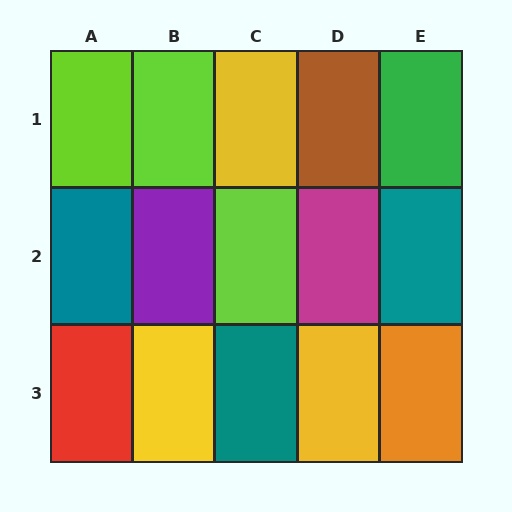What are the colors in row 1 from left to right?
Lime, lime, yellow, brown, green.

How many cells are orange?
1 cell is orange.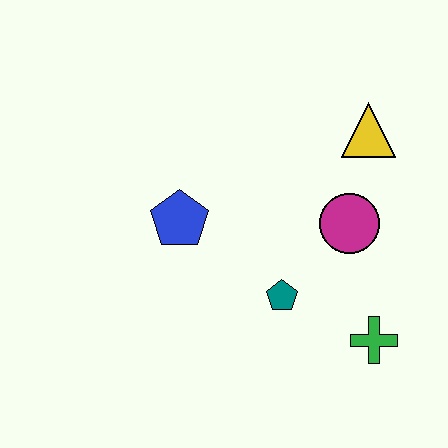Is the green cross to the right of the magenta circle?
Yes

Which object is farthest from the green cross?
The blue pentagon is farthest from the green cross.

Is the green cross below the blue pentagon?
Yes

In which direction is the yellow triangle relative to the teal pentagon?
The yellow triangle is above the teal pentagon.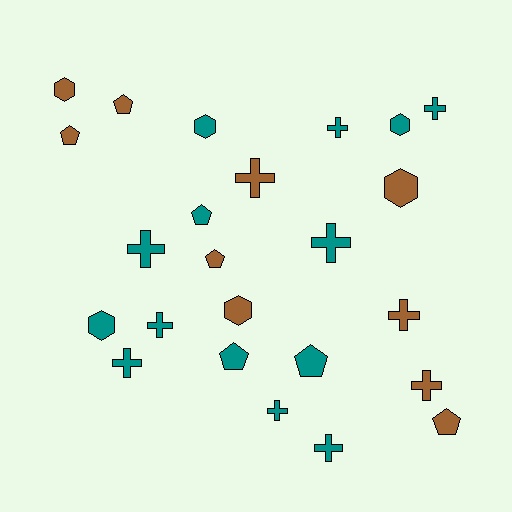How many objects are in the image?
There are 24 objects.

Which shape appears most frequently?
Cross, with 11 objects.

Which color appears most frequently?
Teal, with 14 objects.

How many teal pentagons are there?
There are 3 teal pentagons.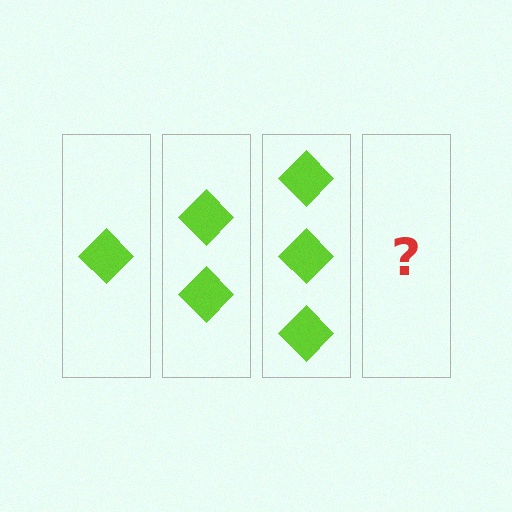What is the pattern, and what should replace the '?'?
The pattern is that each step adds one more diamond. The '?' should be 4 diamonds.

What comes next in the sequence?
The next element should be 4 diamonds.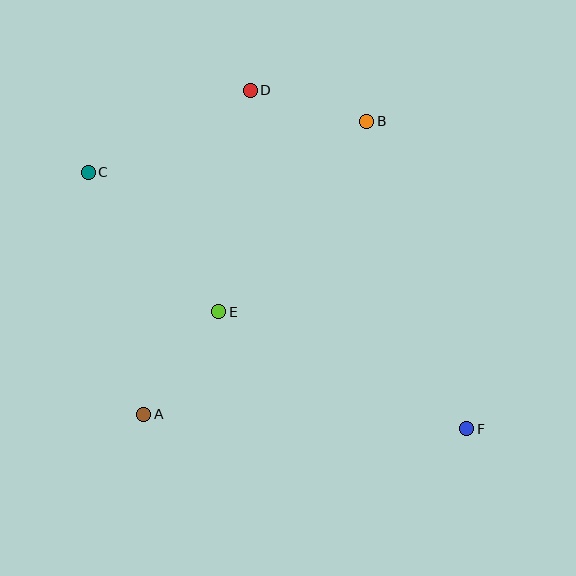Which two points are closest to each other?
Points B and D are closest to each other.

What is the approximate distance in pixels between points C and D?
The distance between C and D is approximately 181 pixels.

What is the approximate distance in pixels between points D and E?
The distance between D and E is approximately 224 pixels.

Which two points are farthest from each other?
Points C and F are farthest from each other.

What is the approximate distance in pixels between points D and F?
The distance between D and F is approximately 402 pixels.